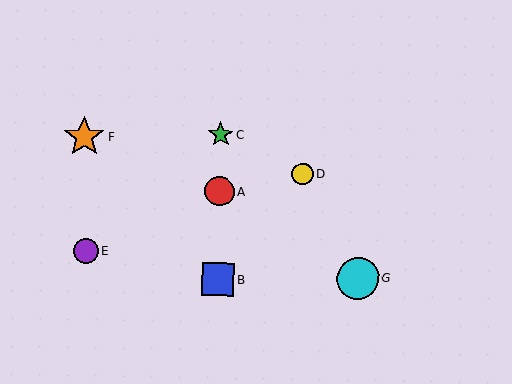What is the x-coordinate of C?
Object C is at x≈221.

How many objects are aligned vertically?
3 objects (A, B, C) are aligned vertically.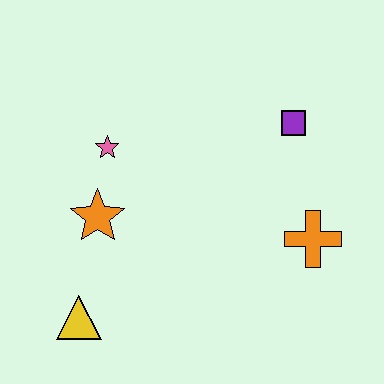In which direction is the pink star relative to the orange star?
The pink star is above the orange star.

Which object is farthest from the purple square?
The yellow triangle is farthest from the purple square.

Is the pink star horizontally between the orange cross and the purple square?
No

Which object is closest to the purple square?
The orange cross is closest to the purple square.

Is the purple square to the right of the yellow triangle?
Yes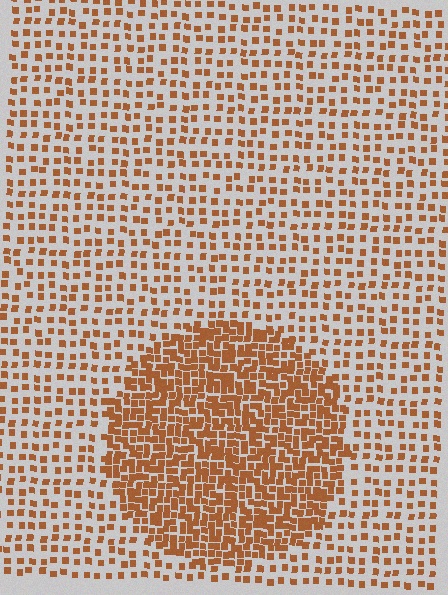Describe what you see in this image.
The image contains small brown elements arranged at two different densities. A circle-shaped region is visible where the elements are more densely packed than the surrounding area.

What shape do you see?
I see a circle.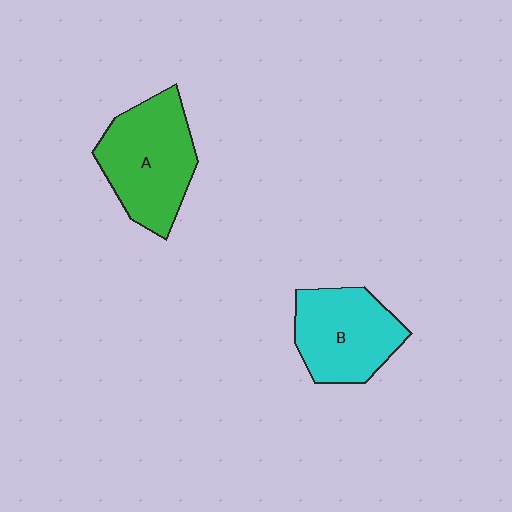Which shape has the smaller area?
Shape B (cyan).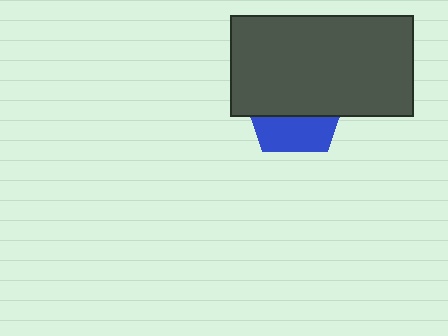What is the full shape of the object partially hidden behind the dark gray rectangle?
The partially hidden object is a blue pentagon.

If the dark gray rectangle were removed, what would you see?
You would see the complete blue pentagon.